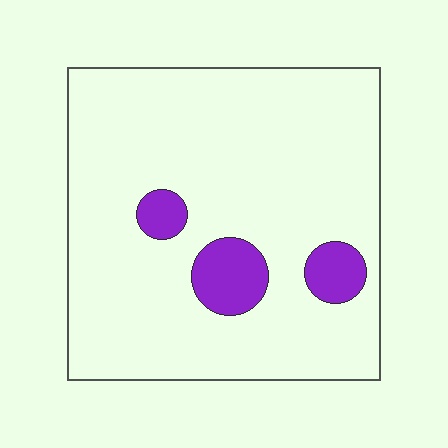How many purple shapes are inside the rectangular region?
3.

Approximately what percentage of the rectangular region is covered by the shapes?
Approximately 10%.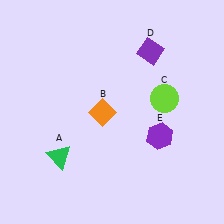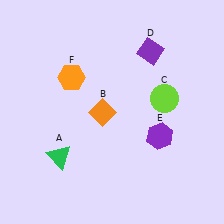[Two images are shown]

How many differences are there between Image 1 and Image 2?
There is 1 difference between the two images.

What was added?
An orange hexagon (F) was added in Image 2.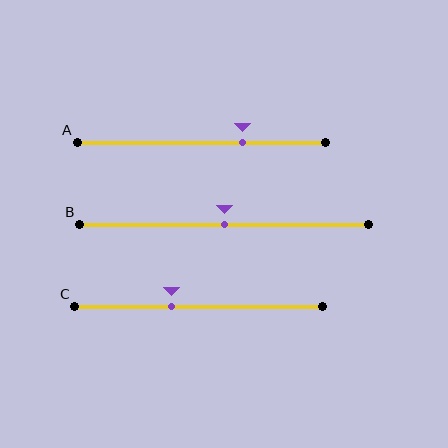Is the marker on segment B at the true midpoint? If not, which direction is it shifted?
Yes, the marker on segment B is at the true midpoint.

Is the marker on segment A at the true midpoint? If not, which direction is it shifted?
No, the marker on segment A is shifted to the right by about 16% of the segment length.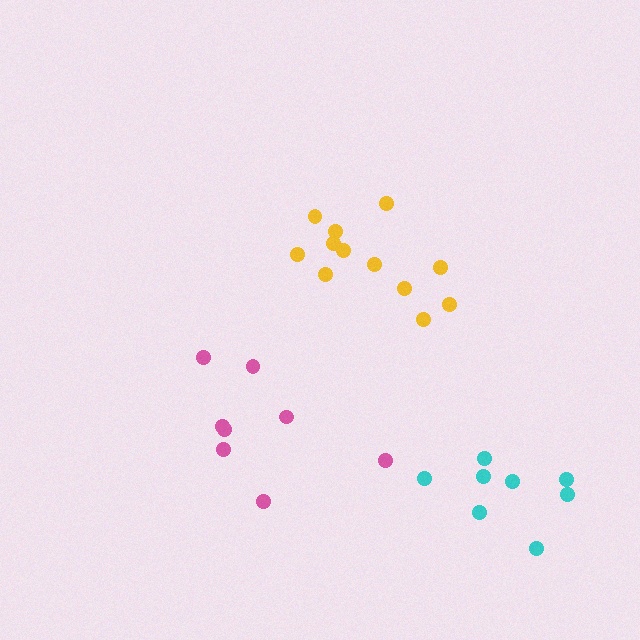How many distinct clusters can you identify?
There are 3 distinct clusters.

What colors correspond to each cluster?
The clusters are colored: yellow, pink, cyan.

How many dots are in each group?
Group 1: 12 dots, Group 2: 8 dots, Group 3: 8 dots (28 total).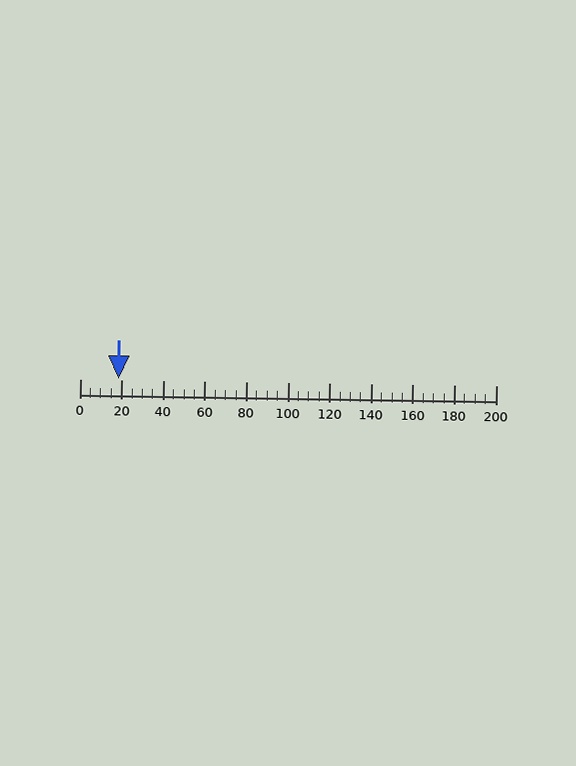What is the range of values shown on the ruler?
The ruler shows values from 0 to 200.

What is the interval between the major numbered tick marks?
The major tick marks are spaced 20 units apart.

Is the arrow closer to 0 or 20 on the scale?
The arrow is closer to 20.